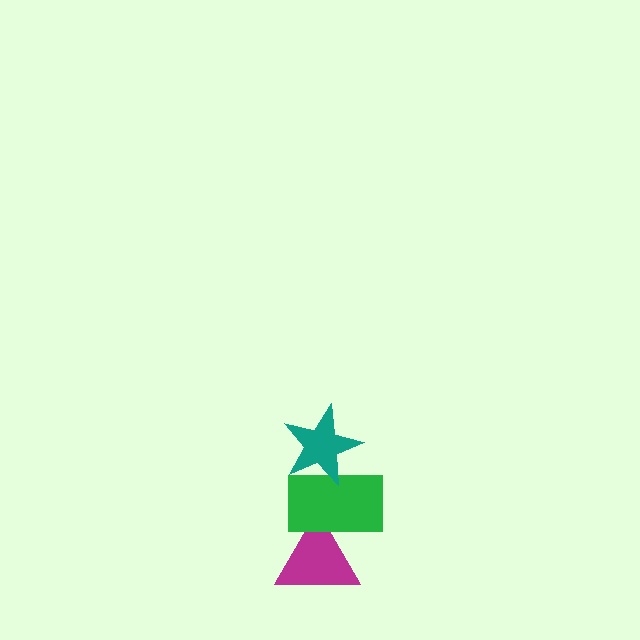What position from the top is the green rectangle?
The green rectangle is 2nd from the top.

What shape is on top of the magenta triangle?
The green rectangle is on top of the magenta triangle.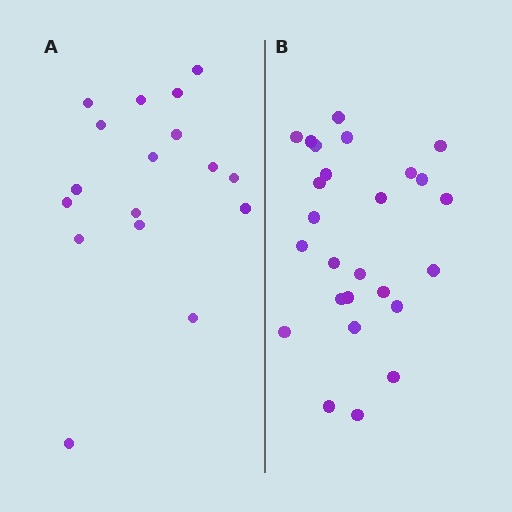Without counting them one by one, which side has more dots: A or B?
Region B (the right region) has more dots.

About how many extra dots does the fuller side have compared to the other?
Region B has roughly 8 or so more dots than region A.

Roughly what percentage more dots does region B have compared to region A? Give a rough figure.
About 55% more.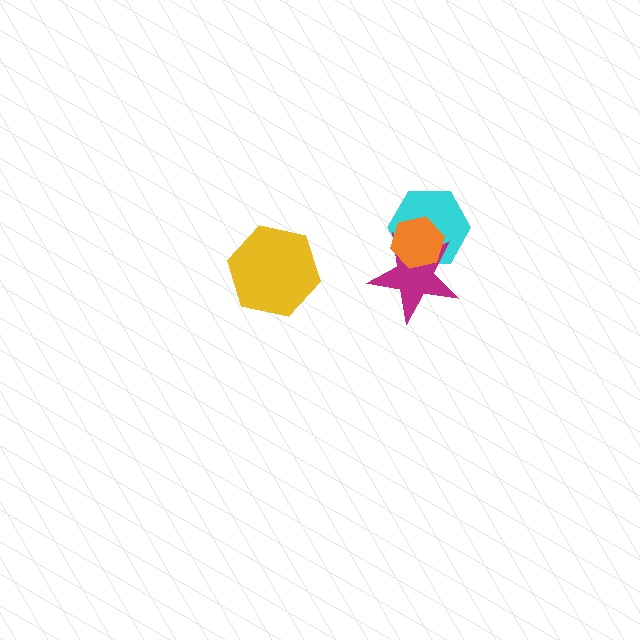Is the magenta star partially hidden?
Yes, it is partially covered by another shape.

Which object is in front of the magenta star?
The orange hexagon is in front of the magenta star.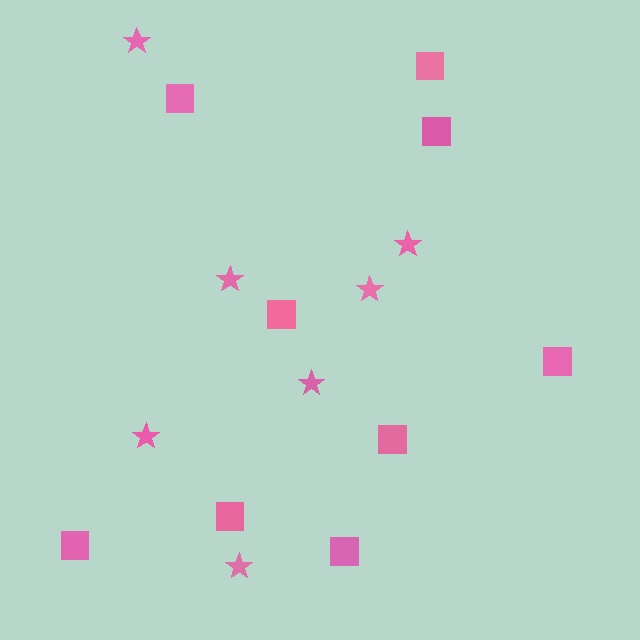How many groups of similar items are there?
There are 2 groups: one group of stars (7) and one group of squares (9).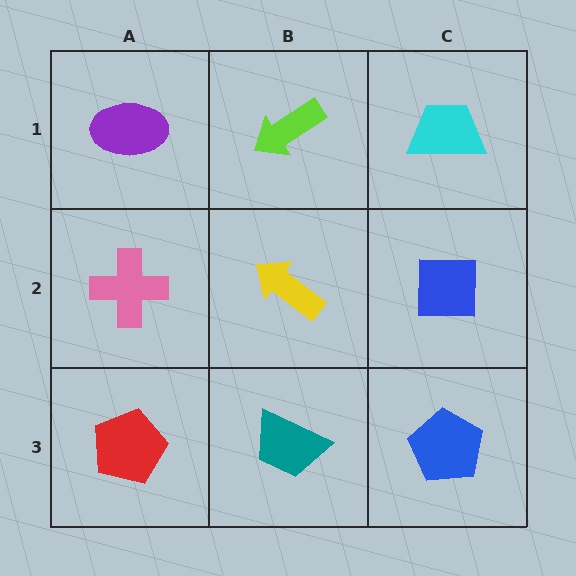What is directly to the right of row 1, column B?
A cyan trapezoid.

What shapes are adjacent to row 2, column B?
A lime arrow (row 1, column B), a teal trapezoid (row 3, column B), a pink cross (row 2, column A), a blue square (row 2, column C).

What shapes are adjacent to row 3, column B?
A yellow arrow (row 2, column B), a red pentagon (row 3, column A), a blue pentagon (row 3, column C).